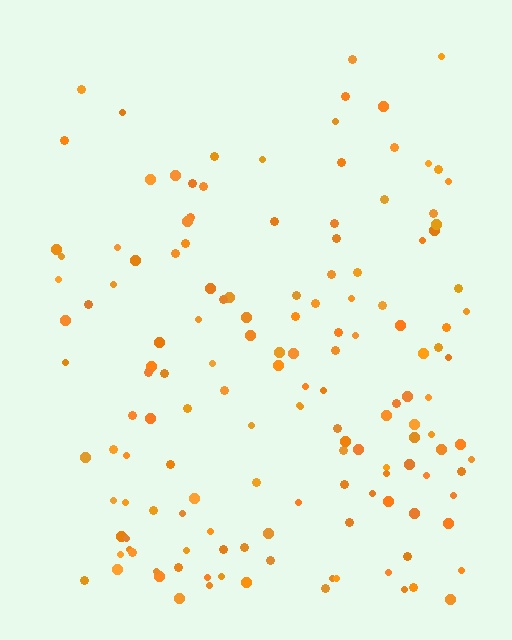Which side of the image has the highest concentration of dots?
The bottom.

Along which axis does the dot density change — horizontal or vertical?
Vertical.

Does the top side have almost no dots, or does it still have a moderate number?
Still a moderate number, just noticeably fewer than the bottom.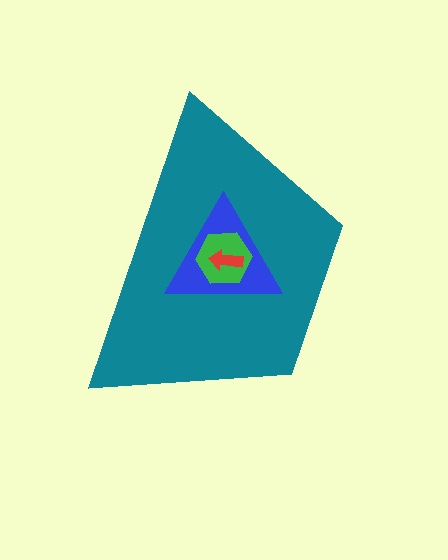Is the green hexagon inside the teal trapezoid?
Yes.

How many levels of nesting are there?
4.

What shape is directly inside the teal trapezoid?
The blue triangle.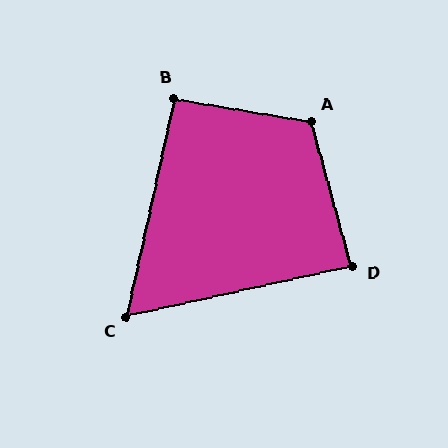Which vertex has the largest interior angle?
A, at approximately 115 degrees.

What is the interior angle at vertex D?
Approximately 87 degrees (approximately right).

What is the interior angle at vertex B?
Approximately 93 degrees (approximately right).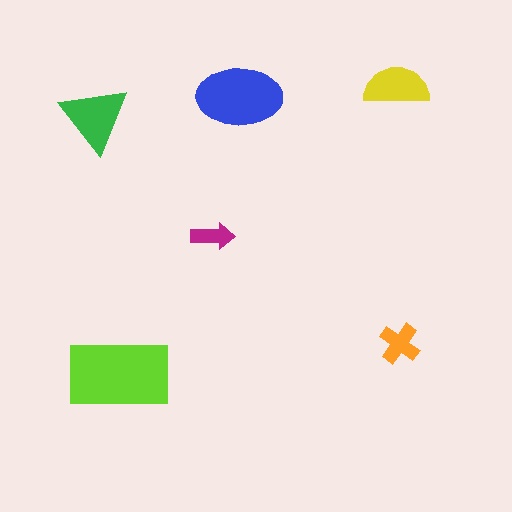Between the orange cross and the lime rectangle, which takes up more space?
The lime rectangle.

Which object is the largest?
The lime rectangle.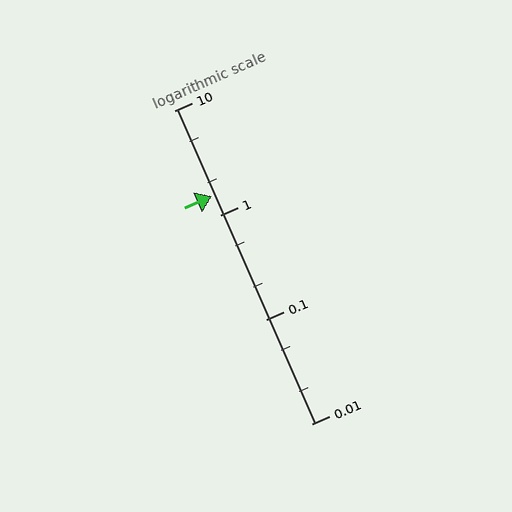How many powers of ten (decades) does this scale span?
The scale spans 3 decades, from 0.01 to 10.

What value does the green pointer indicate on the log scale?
The pointer indicates approximately 1.5.